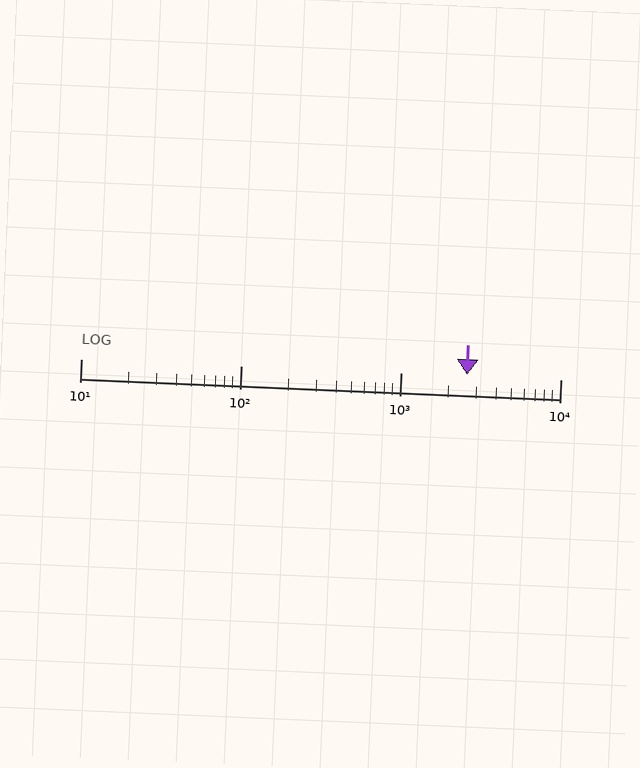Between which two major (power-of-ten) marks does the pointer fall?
The pointer is between 1000 and 10000.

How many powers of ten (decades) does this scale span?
The scale spans 3 decades, from 10 to 10000.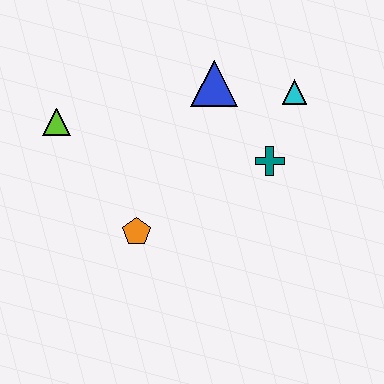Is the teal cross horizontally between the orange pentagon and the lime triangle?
No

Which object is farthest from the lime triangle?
The cyan triangle is farthest from the lime triangle.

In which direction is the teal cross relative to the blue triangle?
The teal cross is below the blue triangle.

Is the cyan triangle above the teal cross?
Yes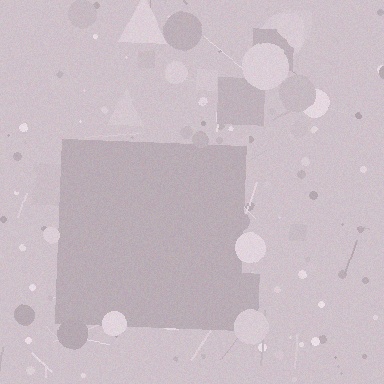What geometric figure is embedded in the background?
A square is embedded in the background.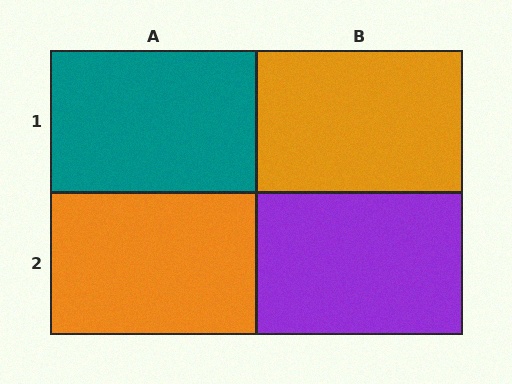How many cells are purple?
1 cell is purple.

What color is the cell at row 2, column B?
Purple.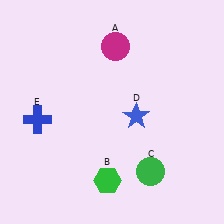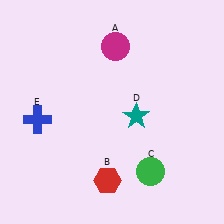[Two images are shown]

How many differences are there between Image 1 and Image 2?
There are 2 differences between the two images.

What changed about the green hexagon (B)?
In Image 1, B is green. In Image 2, it changed to red.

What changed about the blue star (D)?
In Image 1, D is blue. In Image 2, it changed to teal.